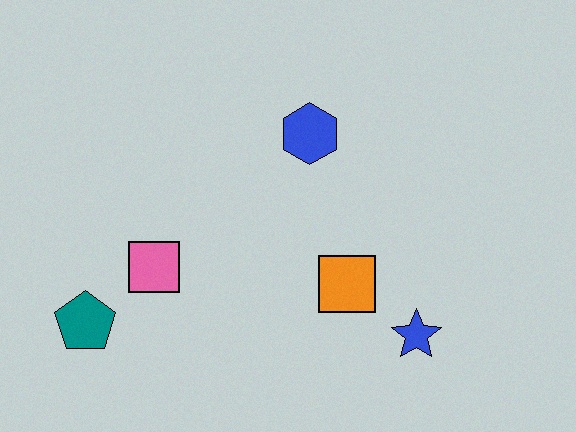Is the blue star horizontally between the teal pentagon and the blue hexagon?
No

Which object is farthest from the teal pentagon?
The blue star is farthest from the teal pentagon.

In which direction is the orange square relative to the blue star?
The orange square is to the left of the blue star.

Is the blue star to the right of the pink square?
Yes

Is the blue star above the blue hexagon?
No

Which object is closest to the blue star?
The orange square is closest to the blue star.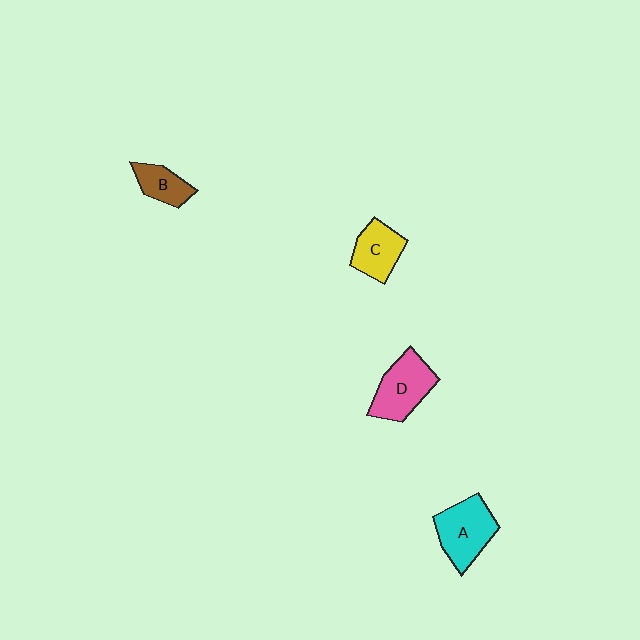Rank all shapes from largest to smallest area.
From largest to smallest: A (cyan), D (pink), C (yellow), B (brown).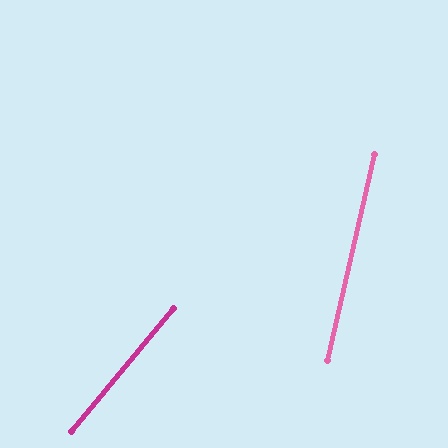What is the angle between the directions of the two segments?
Approximately 27 degrees.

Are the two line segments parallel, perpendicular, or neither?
Neither parallel nor perpendicular — they differ by about 27°.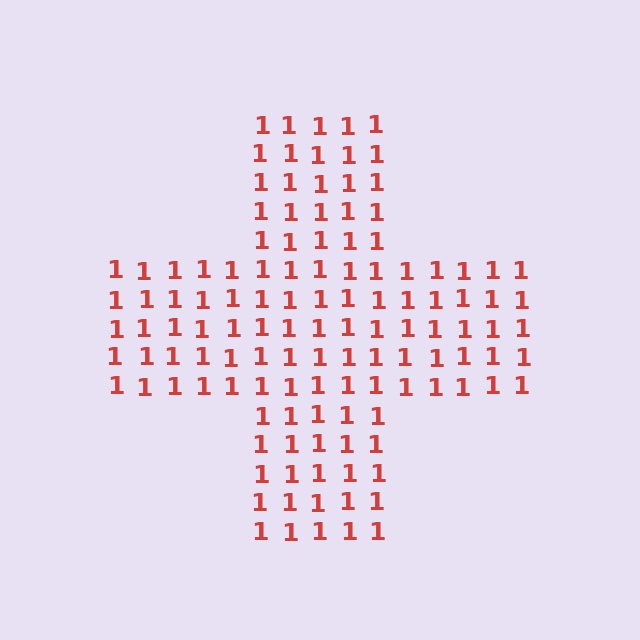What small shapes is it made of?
It is made of small digit 1's.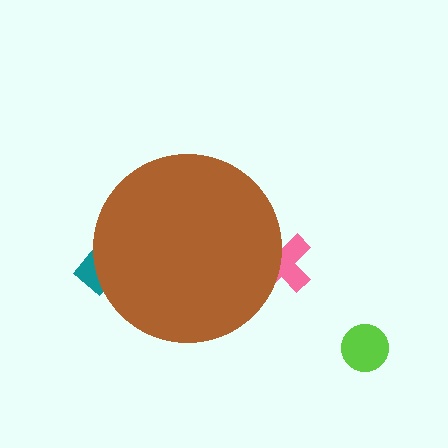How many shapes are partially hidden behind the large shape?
2 shapes are partially hidden.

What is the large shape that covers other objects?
A brown circle.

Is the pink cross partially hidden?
Yes, the pink cross is partially hidden behind the brown circle.